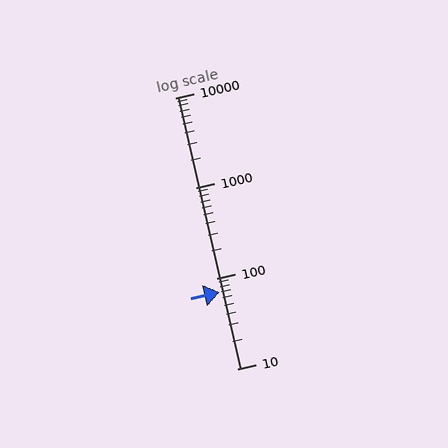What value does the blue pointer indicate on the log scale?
The pointer indicates approximately 70.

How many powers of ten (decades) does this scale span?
The scale spans 3 decades, from 10 to 10000.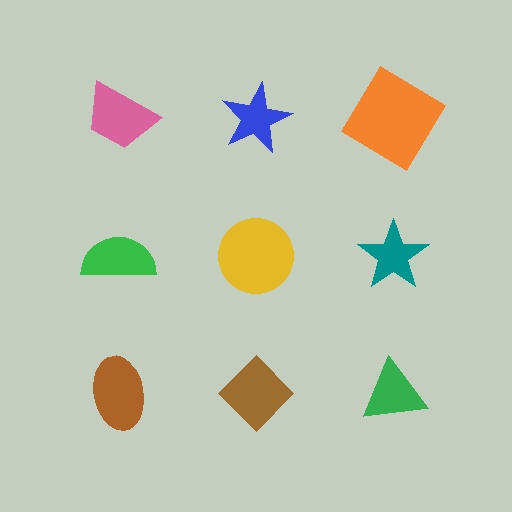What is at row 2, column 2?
A yellow circle.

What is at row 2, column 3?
A teal star.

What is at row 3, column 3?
A green triangle.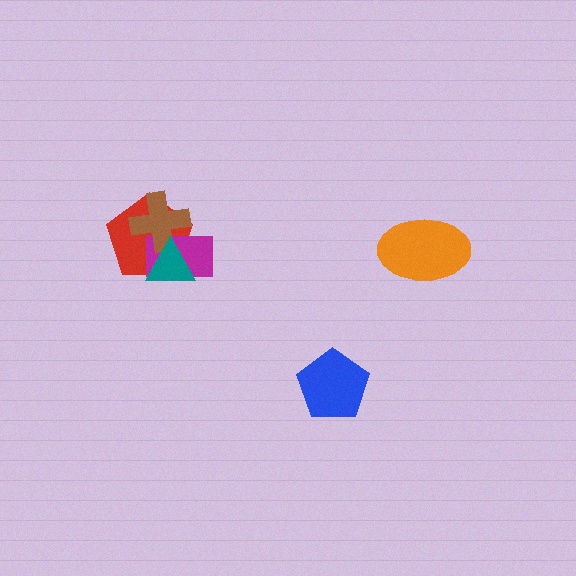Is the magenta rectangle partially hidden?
Yes, it is partially covered by another shape.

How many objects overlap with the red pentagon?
3 objects overlap with the red pentagon.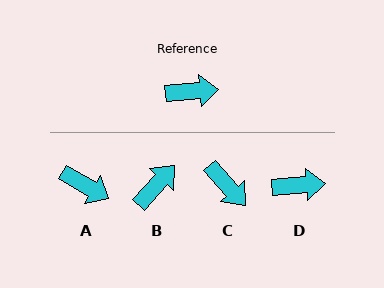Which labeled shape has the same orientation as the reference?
D.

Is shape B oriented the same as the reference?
No, it is off by about 44 degrees.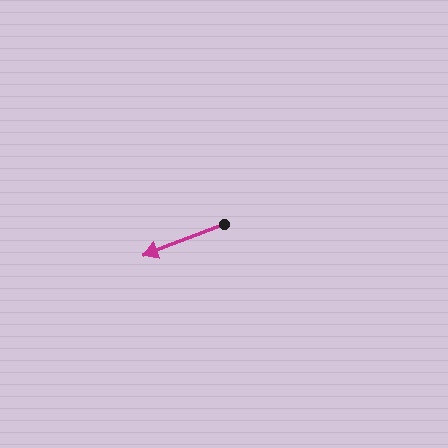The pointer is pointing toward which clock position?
Roughly 8 o'clock.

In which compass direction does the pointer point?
West.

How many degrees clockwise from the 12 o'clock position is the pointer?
Approximately 249 degrees.